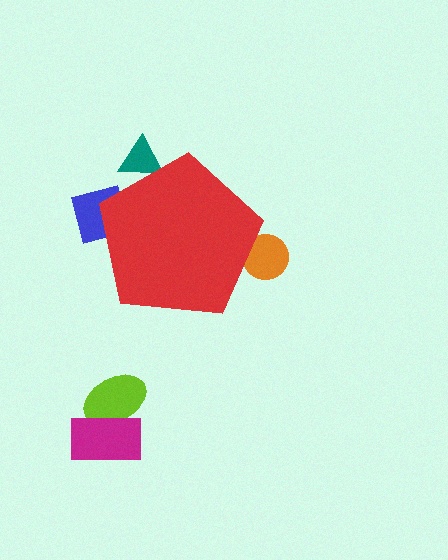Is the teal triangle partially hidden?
Yes, the teal triangle is partially hidden behind the red pentagon.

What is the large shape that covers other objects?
A red pentagon.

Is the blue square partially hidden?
Yes, the blue square is partially hidden behind the red pentagon.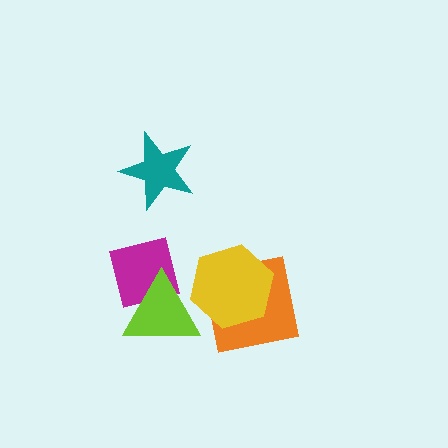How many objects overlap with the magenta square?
1 object overlaps with the magenta square.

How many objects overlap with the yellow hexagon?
2 objects overlap with the yellow hexagon.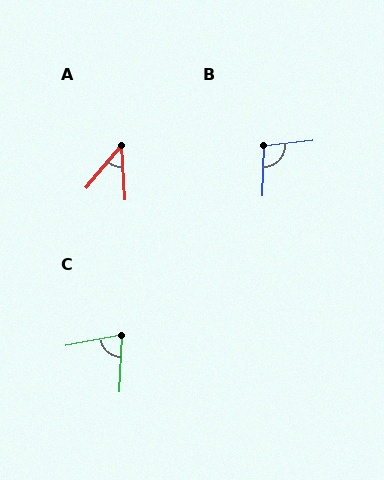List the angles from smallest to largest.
A (44°), C (76°), B (98°).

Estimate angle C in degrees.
Approximately 76 degrees.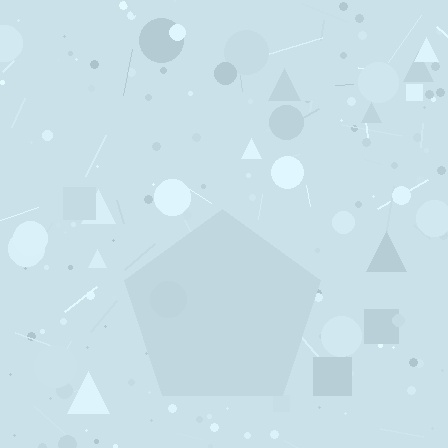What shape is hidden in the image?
A pentagon is hidden in the image.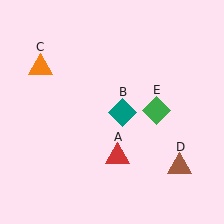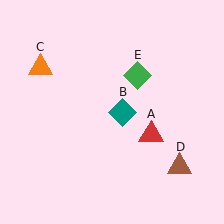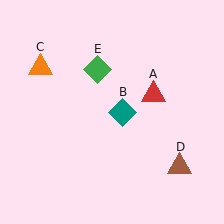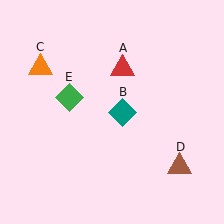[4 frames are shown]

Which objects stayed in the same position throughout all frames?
Teal diamond (object B) and orange triangle (object C) and brown triangle (object D) remained stationary.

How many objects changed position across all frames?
2 objects changed position: red triangle (object A), green diamond (object E).